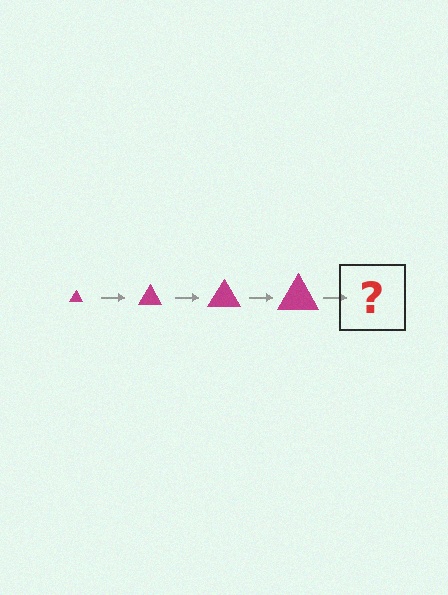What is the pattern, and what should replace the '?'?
The pattern is that the triangle gets progressively larger each step. The '?' should be a magenta triangle, larger than the previous one.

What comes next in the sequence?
The next element should be a magenta triangle, larger than the previous one.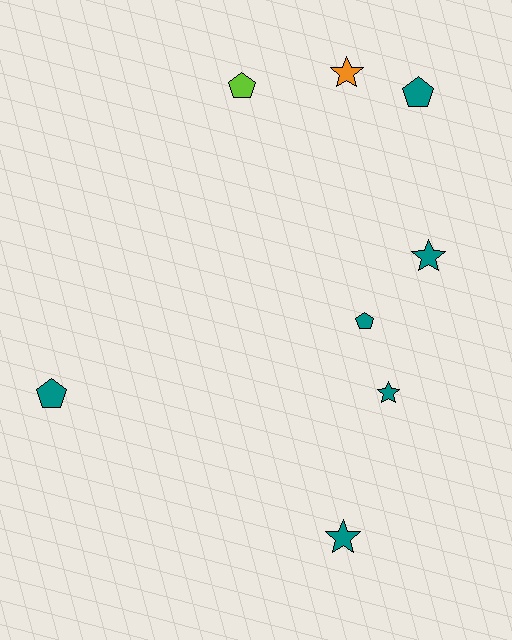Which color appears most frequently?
Teal, with 6 objects.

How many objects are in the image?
There are 8 objects.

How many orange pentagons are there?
There are no orange pentagons.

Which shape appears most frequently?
Pentagon, with 4 objects.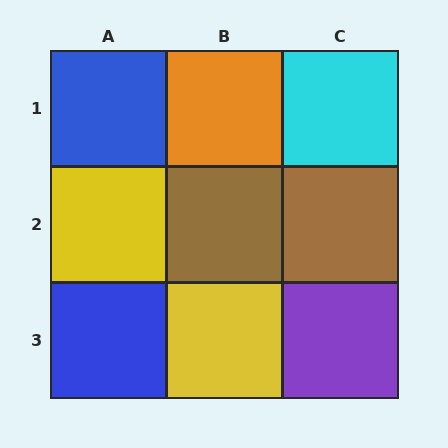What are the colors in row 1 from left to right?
Blue, orange, cyan.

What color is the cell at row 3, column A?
Blue.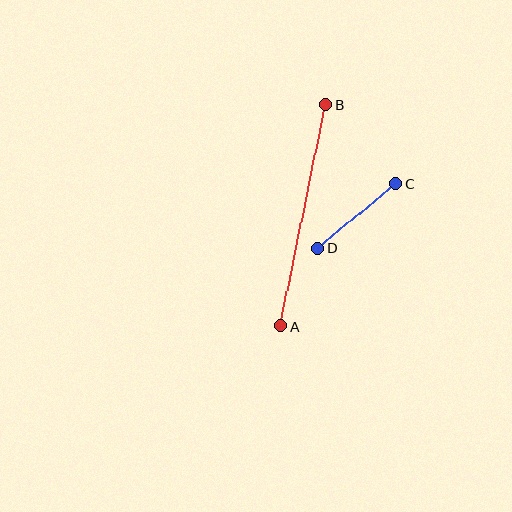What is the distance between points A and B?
The distance is approximately 226 pixels.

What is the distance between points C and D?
The distance is approximately 101 pixels.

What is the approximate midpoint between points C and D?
The midpoint is at approximately (357, 216) pixels.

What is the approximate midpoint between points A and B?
The midpoint is at approximately (304, 215) pixels.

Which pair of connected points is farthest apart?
Points A and B are farthest apart.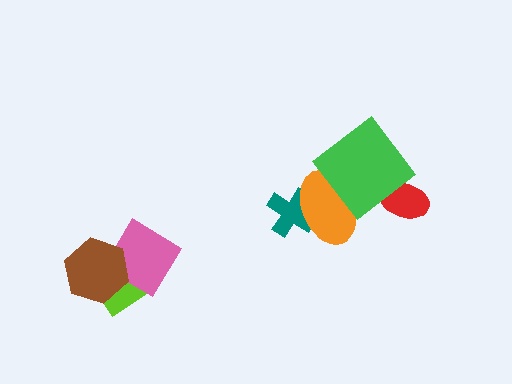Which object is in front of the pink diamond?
The brown hexagon is in front of the pink diamond.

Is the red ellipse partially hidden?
Yes, it is partially covered by another shape.